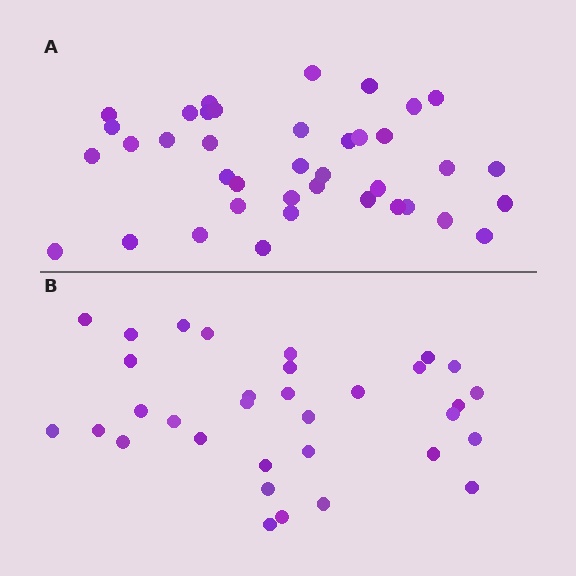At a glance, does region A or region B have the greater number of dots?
Region A (the top region) has more dots.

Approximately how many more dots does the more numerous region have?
Region A has about 6 more dots than region B.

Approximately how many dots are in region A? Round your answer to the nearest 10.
About 40 dots. (The exact count is 39, which rounds to 40.)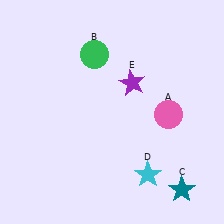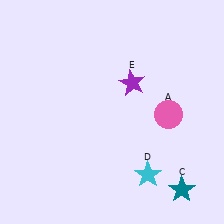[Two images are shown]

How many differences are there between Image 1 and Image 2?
There is 1 difference between the two images.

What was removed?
The green circle (B) was removed in Image 2.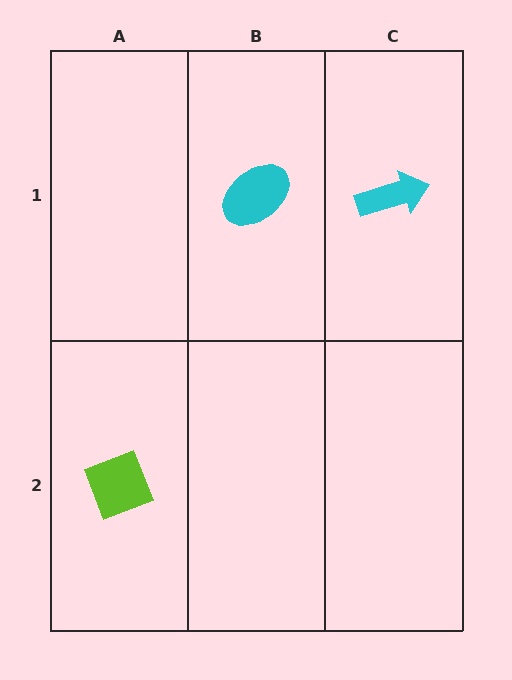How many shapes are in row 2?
1 shape.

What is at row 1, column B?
A cyan ellipse.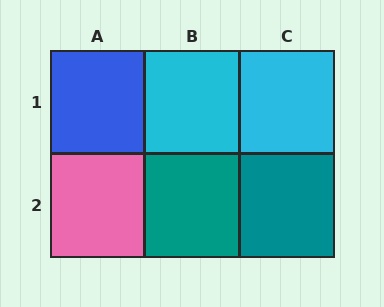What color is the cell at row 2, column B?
Teal.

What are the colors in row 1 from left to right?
Blue, cyan, cyan.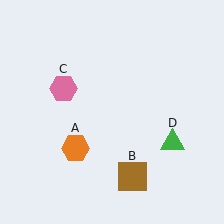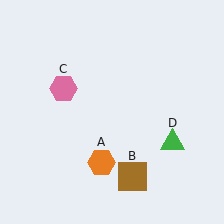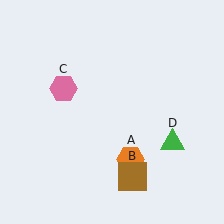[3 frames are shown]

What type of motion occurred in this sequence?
The orange hexagon (object A) rotated counterclockwise around the center of the scene.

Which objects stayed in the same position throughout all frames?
Brown square (object B) and pink hexagon (object C) and green triangle (object D) remained stationary.